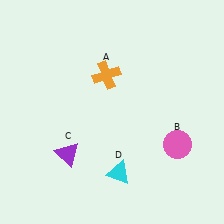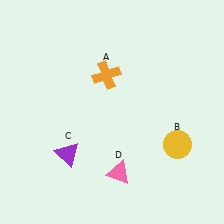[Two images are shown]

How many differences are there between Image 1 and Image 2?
There are 2 differences between the two images.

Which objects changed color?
B changed from pink to yellow. D changed from cyan to pink.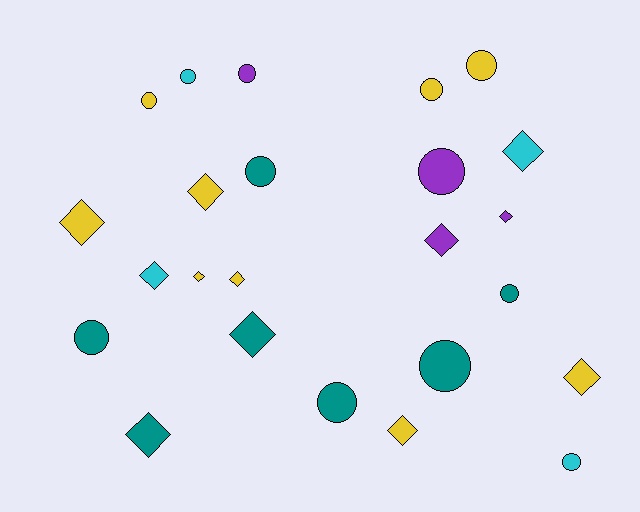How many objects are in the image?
There are 24 objects.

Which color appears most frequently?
Yellow, with 9 objects.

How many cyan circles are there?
There are 2 cyan circles.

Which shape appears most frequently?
Circle, with 12 objects.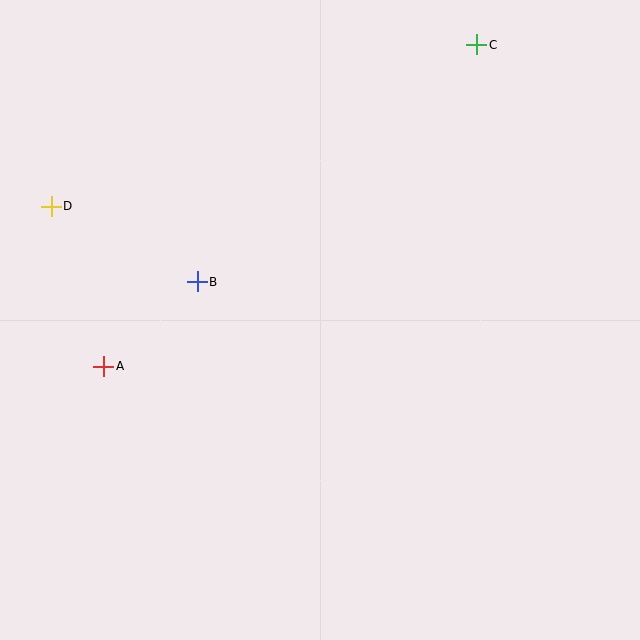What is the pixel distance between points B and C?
The distance between B and C is 366 pixels.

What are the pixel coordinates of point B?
Point B is at (197, 282).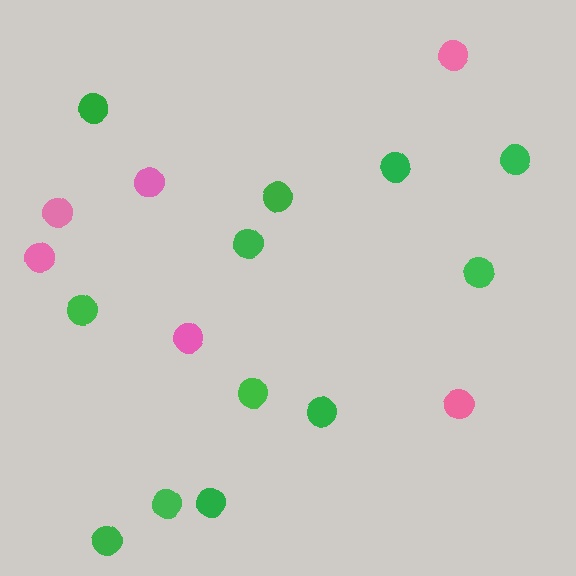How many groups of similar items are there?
There are 2 groups: one group of green circles (12) and one group of pink circles (6).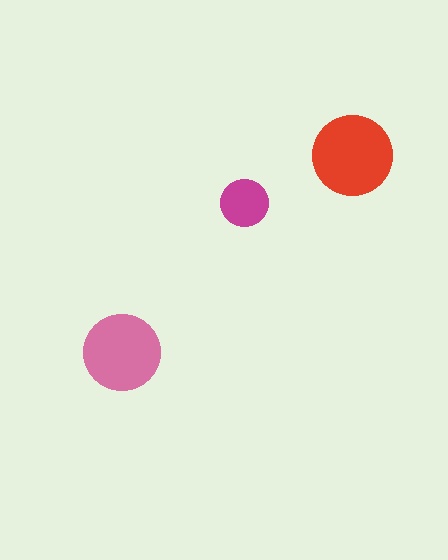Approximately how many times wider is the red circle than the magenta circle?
About 1.5 times wider.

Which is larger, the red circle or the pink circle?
The red one.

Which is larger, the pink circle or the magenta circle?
The pink one.